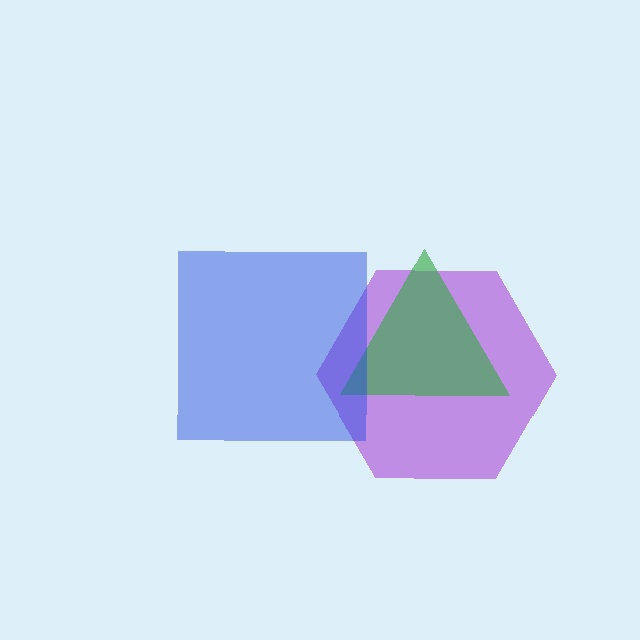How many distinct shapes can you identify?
There are 3 distinct shapes: a purple hexagon, a green triangle, a blue square.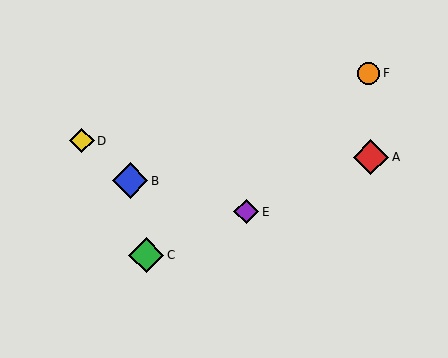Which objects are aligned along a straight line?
Objects A, C, E are aligned along a straight line.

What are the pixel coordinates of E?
Object E is at (246, 212).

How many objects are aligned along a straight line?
3 objects (A, C, E) are aligned along a straight line.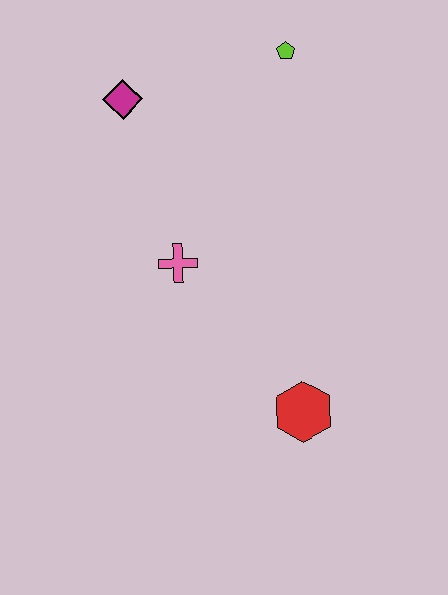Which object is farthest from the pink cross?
The lime pentagon is farthest from the pink cross.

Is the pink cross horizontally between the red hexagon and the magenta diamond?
Yes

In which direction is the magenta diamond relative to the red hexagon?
The magenta diamond is above the red hexagon.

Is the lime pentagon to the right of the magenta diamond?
Yes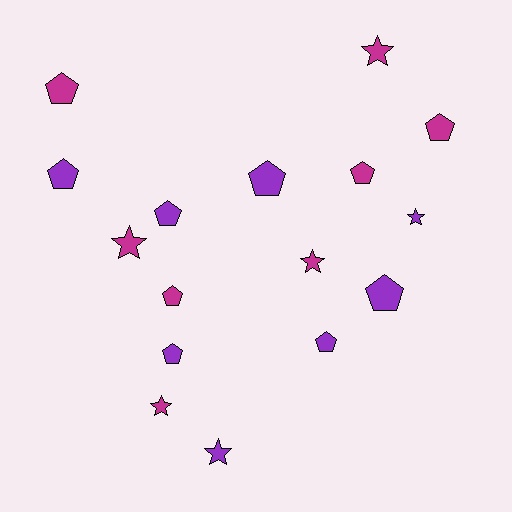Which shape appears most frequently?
Pentagon, with 10 objects.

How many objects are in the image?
There are 16 objects.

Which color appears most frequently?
Purple, with 8 objects.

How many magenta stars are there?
There are 4 magenta stars.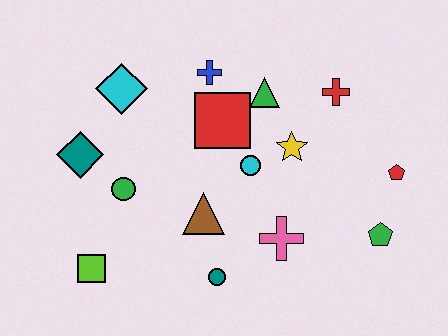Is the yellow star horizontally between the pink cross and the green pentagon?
Yes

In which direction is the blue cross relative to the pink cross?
The blue cross is above the pink cross.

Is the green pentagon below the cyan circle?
Yes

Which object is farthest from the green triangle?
The lime square is farthest from the green triangle.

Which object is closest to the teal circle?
The brown triangle is closest to the teal circle.